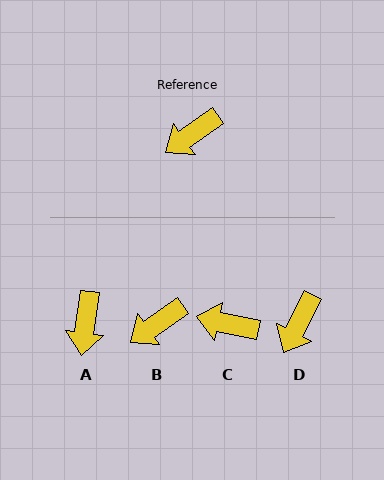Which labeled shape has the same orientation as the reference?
B.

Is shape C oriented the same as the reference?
No, it is off by about 47 degrees.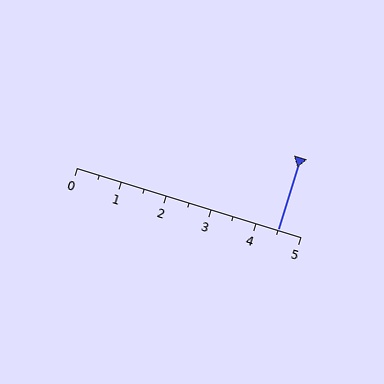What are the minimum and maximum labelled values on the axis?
The axis runs from 0 to 5.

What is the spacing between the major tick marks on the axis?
The major ticks are spaced 1 apart.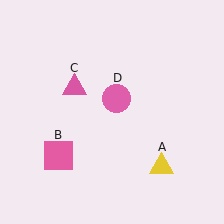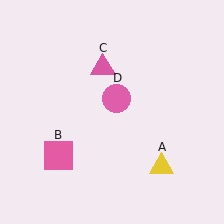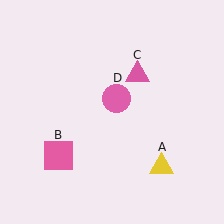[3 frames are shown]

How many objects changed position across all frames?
1 object changed position: pink triangle (object C).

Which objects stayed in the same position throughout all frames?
Yellow triangle (object A) and pink square (object B) and pink circle (object D) remained stationary.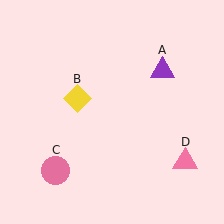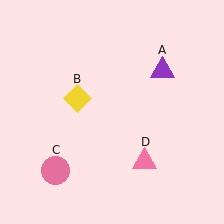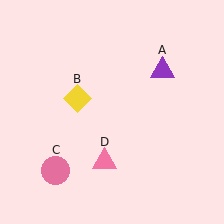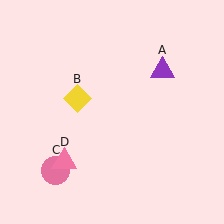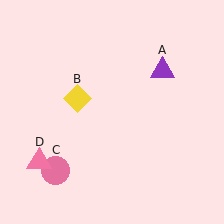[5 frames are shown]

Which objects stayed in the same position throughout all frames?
Purple triangle (object A) and yellow diamond (object B) and pink circle (object C) remained stationary.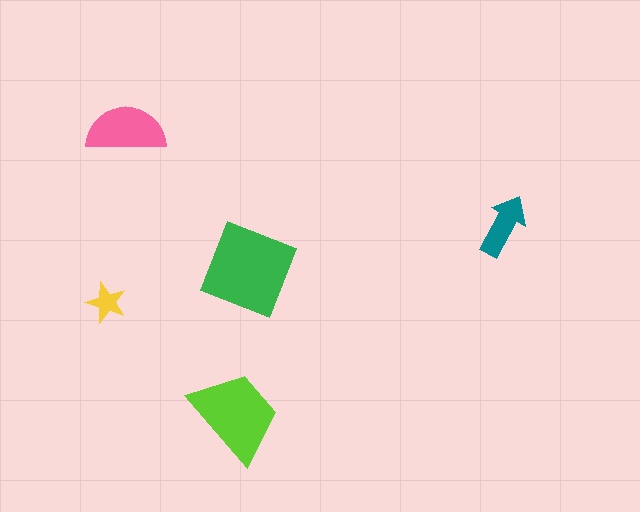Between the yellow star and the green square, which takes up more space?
The green square.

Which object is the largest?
The green square.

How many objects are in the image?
There are 5 objects in the image.